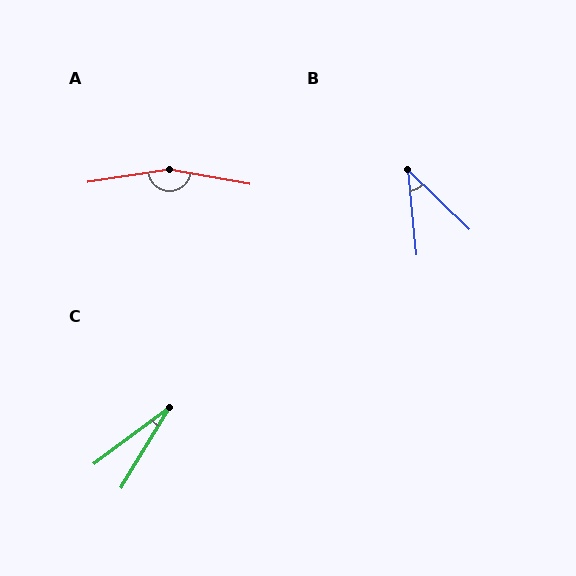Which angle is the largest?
A, at approximately 161 degrees.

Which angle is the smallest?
C, at approximately 22 degrees.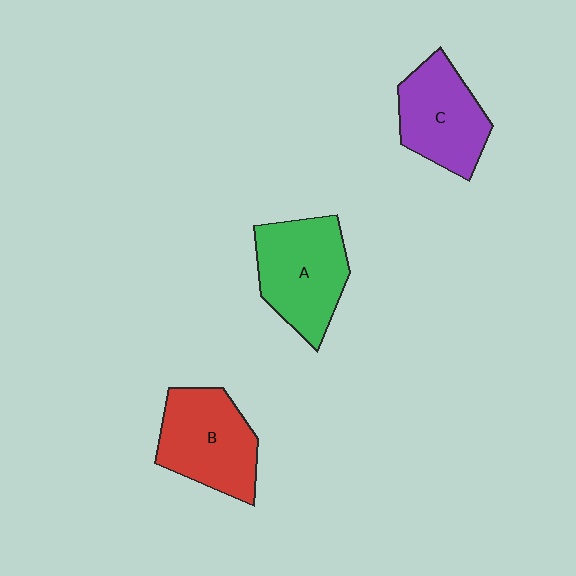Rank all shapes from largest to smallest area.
From largest to smallest: A (green), B (red), C (purple).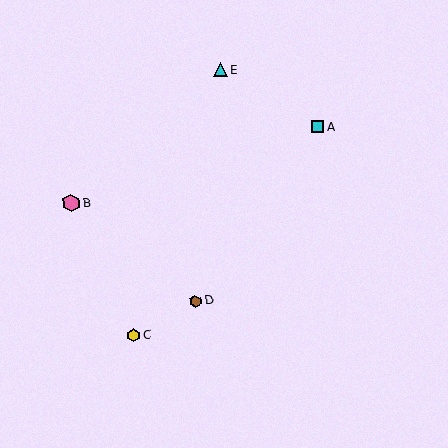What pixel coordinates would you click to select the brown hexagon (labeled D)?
Click at (195, 301) to select the brown hexagon D.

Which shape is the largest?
The pink hexagon (labeled B) is the largest.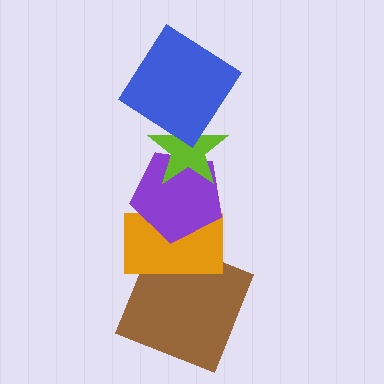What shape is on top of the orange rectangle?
The purple pentagon is on top of the orange rectangle.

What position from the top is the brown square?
The brown square is 5th from the top.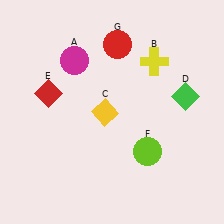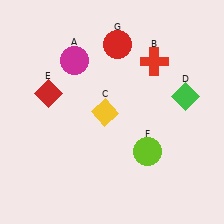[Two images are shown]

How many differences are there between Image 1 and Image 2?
There is 1 difference between the two images.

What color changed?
The cross (B) changed from yellow in Image 1 to red in Image 2.